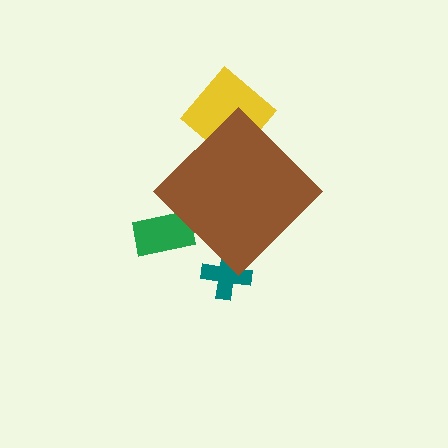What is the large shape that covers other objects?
A brown diamond.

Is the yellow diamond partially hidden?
Yes, the yellow diamond is partially hidden behind the brown diamond.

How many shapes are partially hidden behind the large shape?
3 shapes are partially hidden.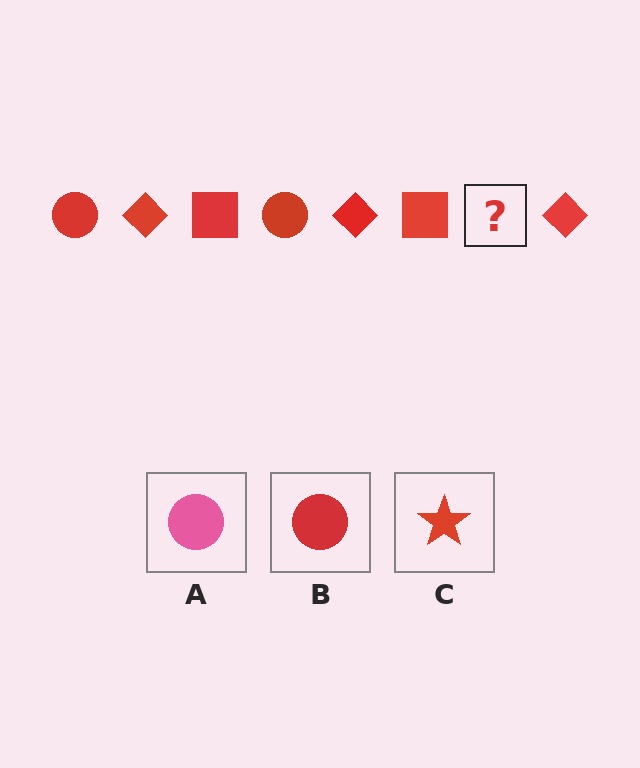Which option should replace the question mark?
Option B.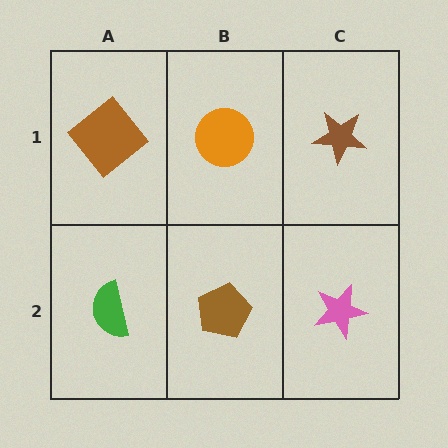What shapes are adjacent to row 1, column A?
A green semicircle (row 2, column A), an orange circle (row 1, column B).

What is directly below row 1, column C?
A pink star.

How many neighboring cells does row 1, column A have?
2.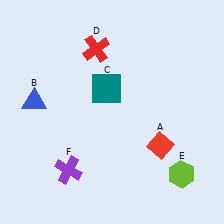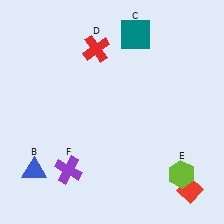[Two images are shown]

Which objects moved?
The objects that moved are: the red diamond (A), the blue triangle (B), the teal square (C).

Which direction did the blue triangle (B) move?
The blue triangle (B) moved down.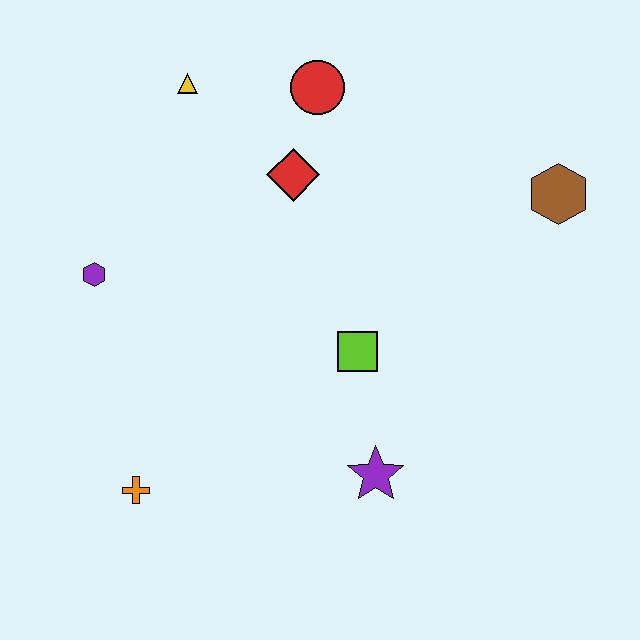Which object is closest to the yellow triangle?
The red circle is closest to the yellow triangle.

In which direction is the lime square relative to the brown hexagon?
The lime square is to the left of the brown hexagon.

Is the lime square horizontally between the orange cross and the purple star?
Yes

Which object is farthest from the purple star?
The yellow triangle is farthest from the purple star.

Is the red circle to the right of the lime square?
No